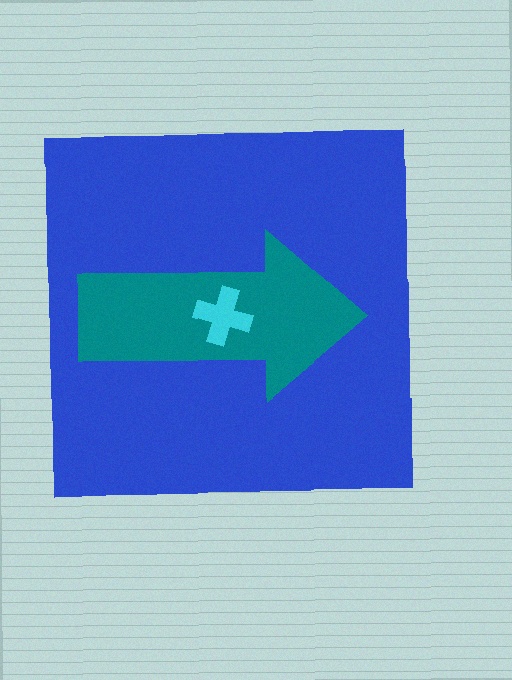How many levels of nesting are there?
3.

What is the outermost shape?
The blue square.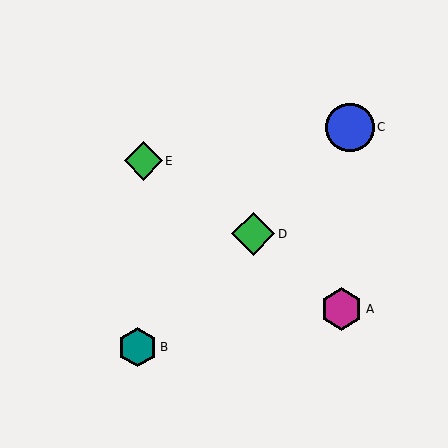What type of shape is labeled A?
Shape A is a magenta hexagon.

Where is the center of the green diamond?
The center of the green diamond is at (253, 234).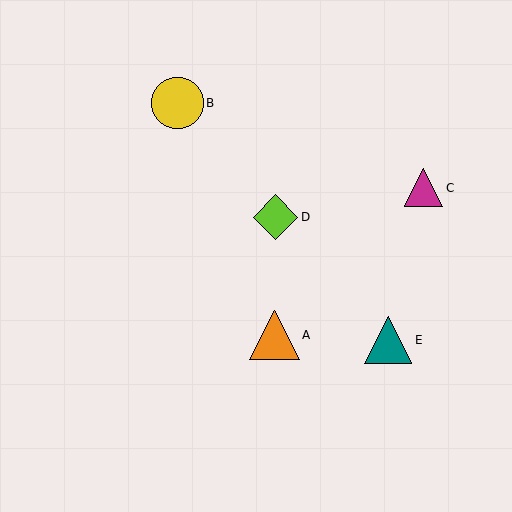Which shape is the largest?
The yellow circle (labeled B) is the largest.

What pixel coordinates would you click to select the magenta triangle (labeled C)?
Click at (424, 188) to select the magenta triangle C.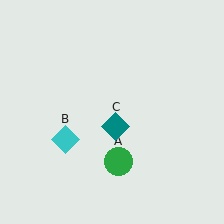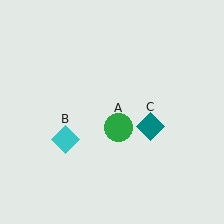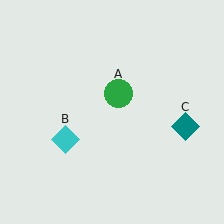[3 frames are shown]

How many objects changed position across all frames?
2 objects changed position: green circle (object A), teal diamond (object C).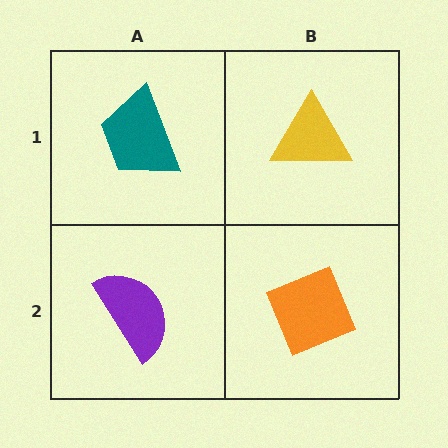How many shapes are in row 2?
2 shapes.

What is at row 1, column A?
A teal trapezoid.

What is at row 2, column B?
An orange diamond.